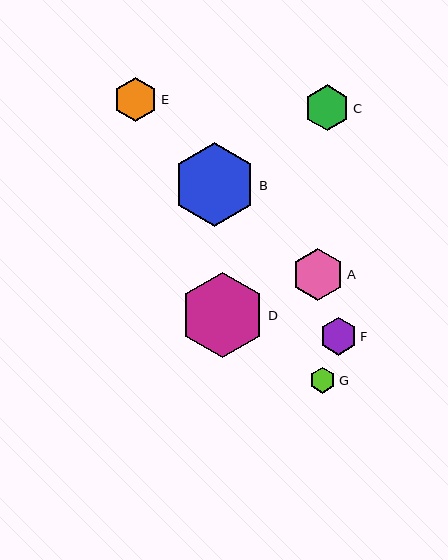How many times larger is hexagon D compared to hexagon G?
Hexagon D is approximately 3.3 times the size of hexagon G.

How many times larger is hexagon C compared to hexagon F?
Hexagon C is approximately 1.2 times the size of hexagon F.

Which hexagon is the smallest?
Hexagon G is the smallest with a size of approximately 26 pixels.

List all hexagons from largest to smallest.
From largest to smallest: D, B, A, C, E, F, G.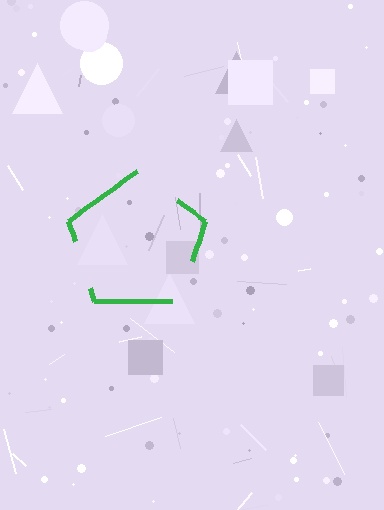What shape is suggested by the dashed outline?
The dashed outline suggests a pentagon.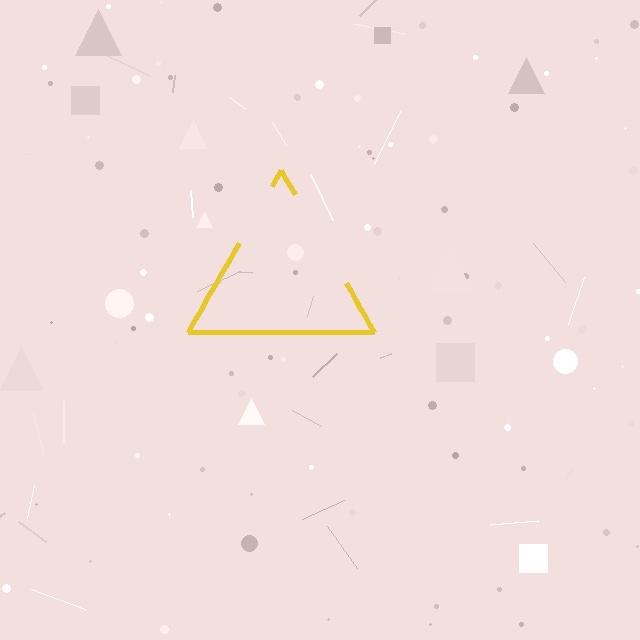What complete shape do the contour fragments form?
The contour fragments form a triangle.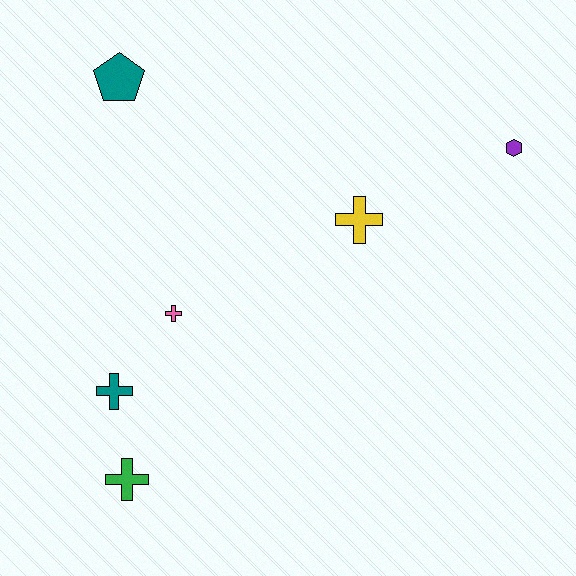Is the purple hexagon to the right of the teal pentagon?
Yes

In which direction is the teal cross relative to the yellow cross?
The teal cross is to the left of the yellow cross.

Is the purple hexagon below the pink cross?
No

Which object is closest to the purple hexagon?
The yellow cross is closest to the purple hexagon.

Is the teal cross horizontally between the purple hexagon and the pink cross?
No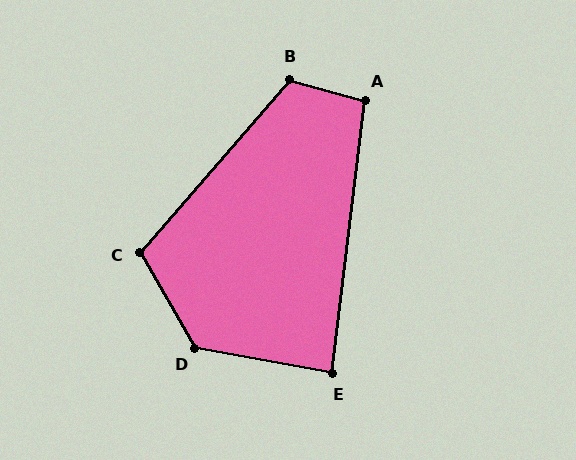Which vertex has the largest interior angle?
D, at approximately 131 degrees.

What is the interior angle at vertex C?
Approximately 109 degrees (obtuse).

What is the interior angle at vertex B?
Approximately 115 degrees (obtuse).